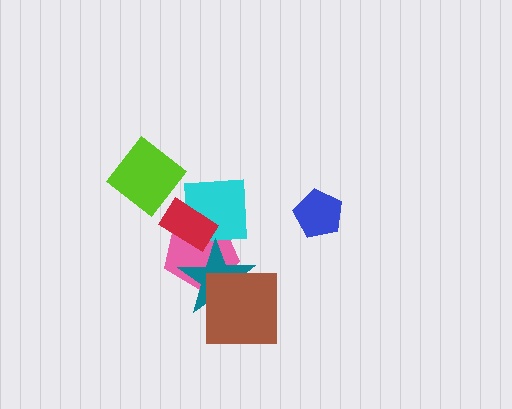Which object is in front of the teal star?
The brown square is in front of the teal star.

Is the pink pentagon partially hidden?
Yes, it is partially covered by another shape.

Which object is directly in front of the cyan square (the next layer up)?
The red rectangle is directly in front of the cyan square.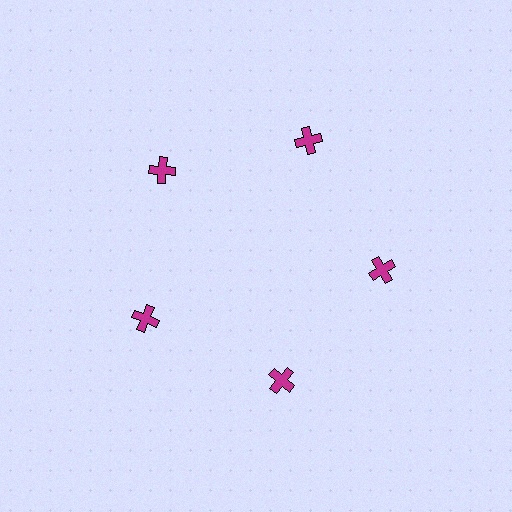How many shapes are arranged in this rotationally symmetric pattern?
There are 5 shapes, arranged in 5 groups of 1.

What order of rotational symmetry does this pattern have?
This pattern has 5-fold rotational symmetry.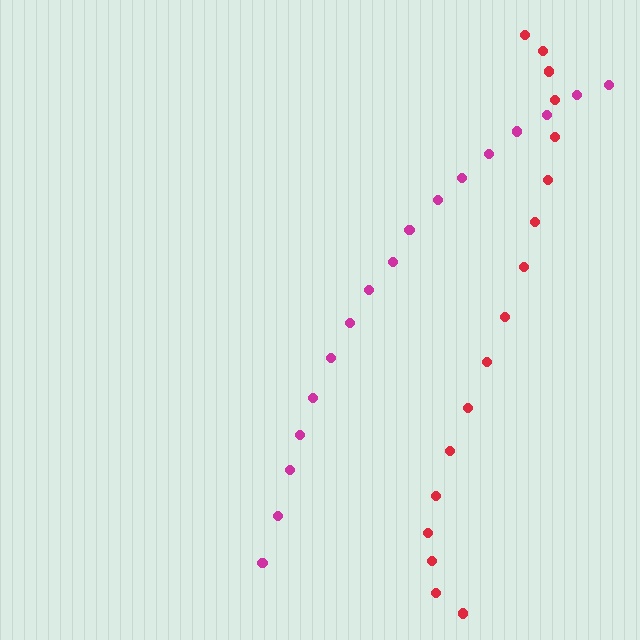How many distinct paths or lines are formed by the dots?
There are 2 distinct paths.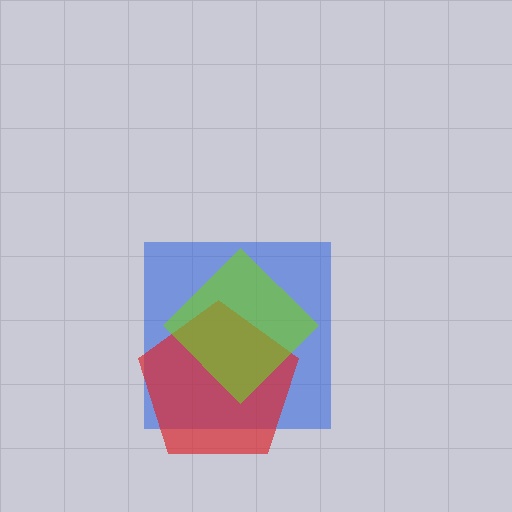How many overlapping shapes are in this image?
There are 3 overlapping shapes in the image.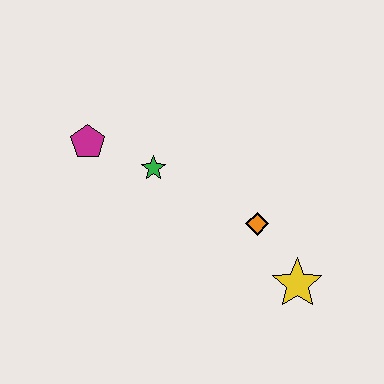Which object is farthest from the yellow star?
The magenta pentagon is farthest from the yellow star.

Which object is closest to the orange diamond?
The yellow star is closest to the orange diamond.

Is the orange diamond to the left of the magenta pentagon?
No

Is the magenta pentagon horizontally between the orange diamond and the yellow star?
No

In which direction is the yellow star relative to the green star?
The yellow star is to the right of the green star.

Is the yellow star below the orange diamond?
Yes